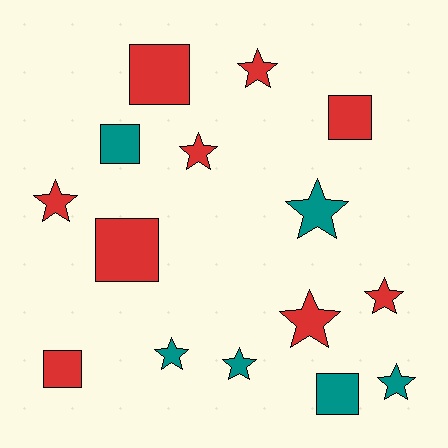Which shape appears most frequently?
Star, with 9 objects.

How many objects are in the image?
There are 15 objects.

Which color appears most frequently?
Red, with 9 objects.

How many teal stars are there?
There are 4 teal stars.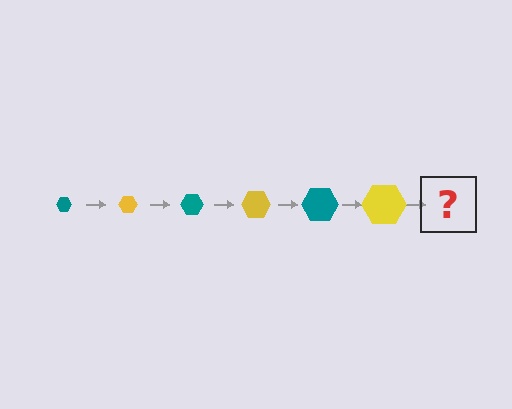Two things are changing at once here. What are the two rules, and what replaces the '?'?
The two rules are that the hexagon grows larger each step and the color cycles through teal and yellow. The '?' should be a teal hexagon, larger than the previous one.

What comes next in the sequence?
The next element should be a teal hexagon, larger than the previous one.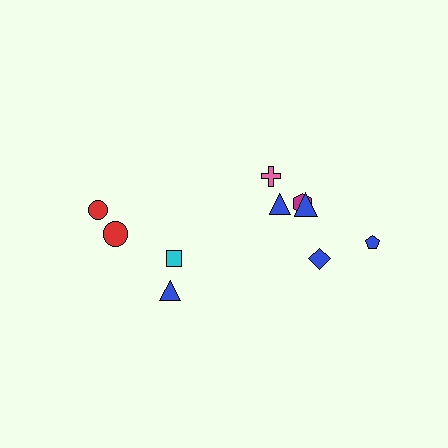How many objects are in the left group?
There are 4 objects.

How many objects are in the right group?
There are 6 objects.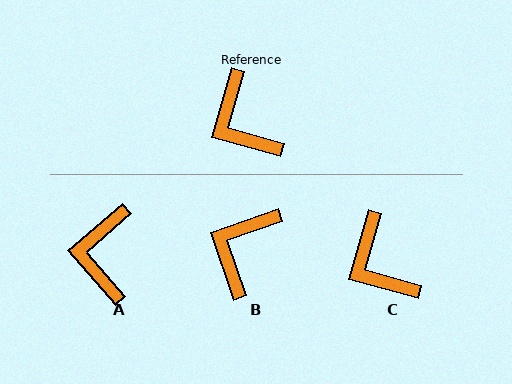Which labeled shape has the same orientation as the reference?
C.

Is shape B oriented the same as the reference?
No, it is off by about 55 degrees.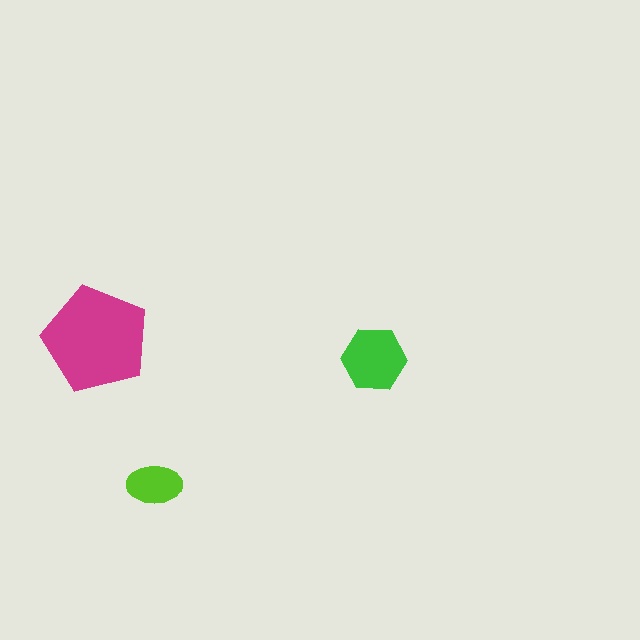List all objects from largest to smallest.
The magenta pentagon, the green hexagon, the lime ellipse.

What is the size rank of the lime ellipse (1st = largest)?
3rd.